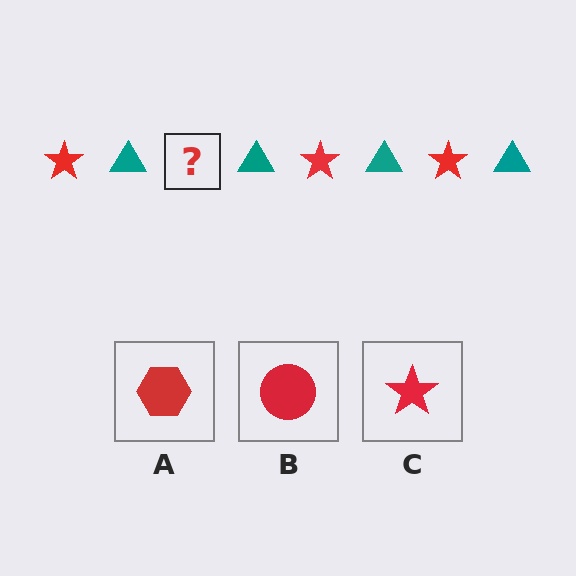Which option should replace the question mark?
Option C.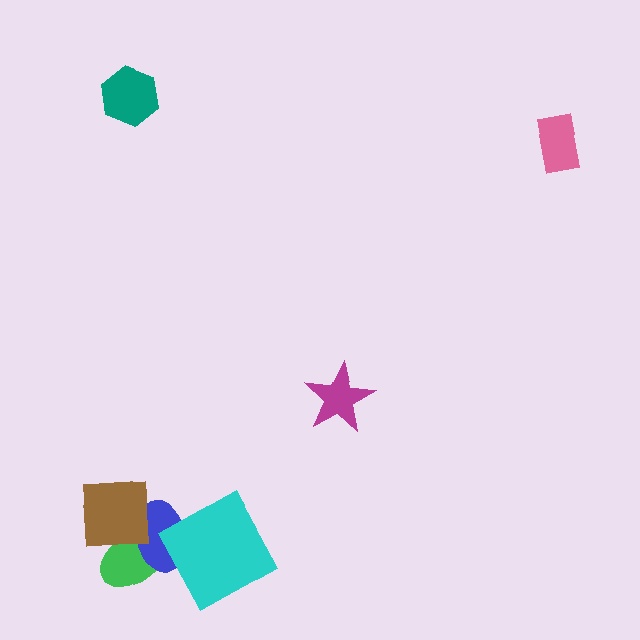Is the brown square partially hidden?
No, no other shape covers it.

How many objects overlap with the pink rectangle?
0 objects overlap with the pink rectangle.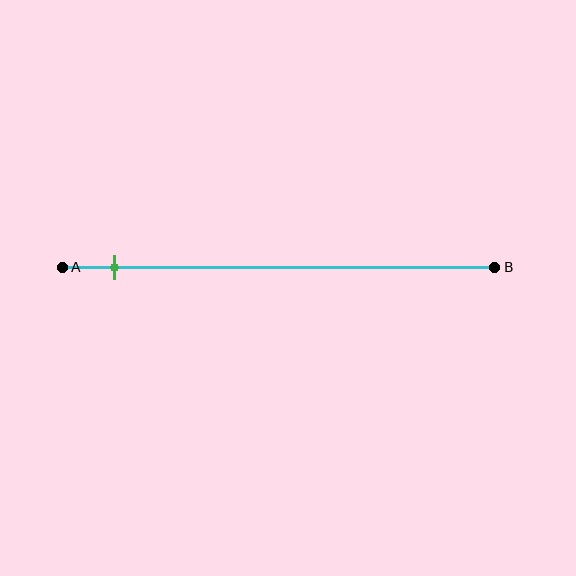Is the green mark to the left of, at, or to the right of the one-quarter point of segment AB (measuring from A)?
The green mark is to the left of the one-quarter point of segment AB.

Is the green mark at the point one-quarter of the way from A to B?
No, the mark is at about 10% from A, not at the 25% one-quarter point.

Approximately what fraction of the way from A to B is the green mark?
The green mark is approximately 10% of the way from A to B.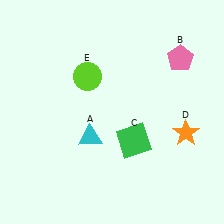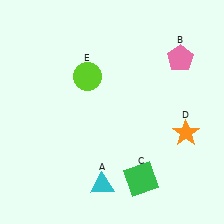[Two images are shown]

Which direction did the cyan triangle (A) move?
The cyan triangle (A) moved down.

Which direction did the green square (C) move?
The green square (C) moved down.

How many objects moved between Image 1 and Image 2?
2 objects moved between the two images.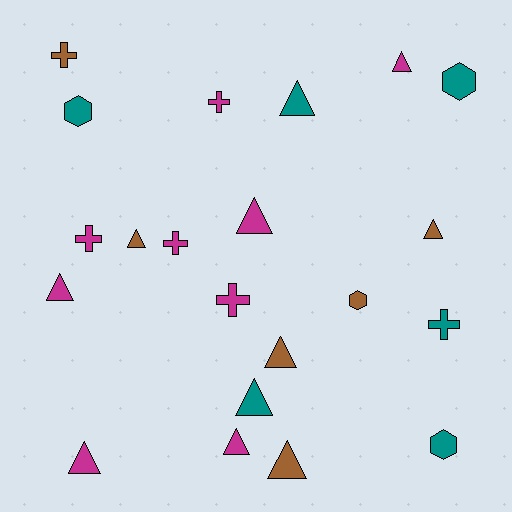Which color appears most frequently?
Magenta, with 9 objects.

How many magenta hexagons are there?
There are no magenta hexagons.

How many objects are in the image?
There are 21 objects.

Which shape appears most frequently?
Triangle, with 11 objects.